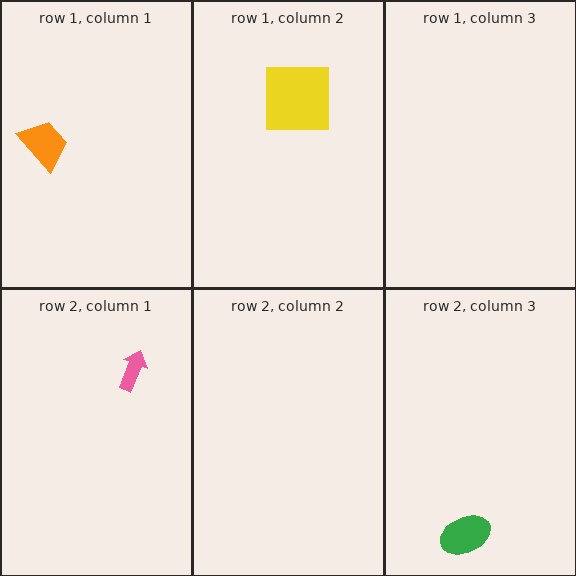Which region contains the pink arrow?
The row 2, column 1 region.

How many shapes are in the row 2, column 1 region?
1.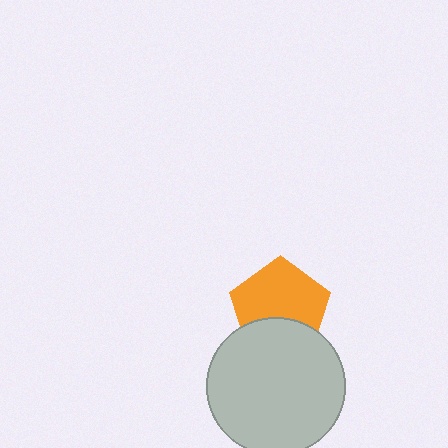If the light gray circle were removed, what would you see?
You would see the complete orange pentagon.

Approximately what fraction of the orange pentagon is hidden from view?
Roughly 33% of the orange pentagon is hidden behind the light gray circle.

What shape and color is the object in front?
The object in front is a light gray circle.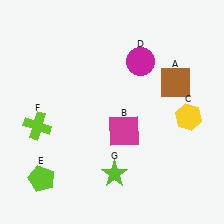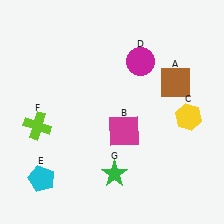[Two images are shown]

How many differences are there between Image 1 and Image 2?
There are 2 differences between the two images.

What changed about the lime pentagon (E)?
In Image 1, E is lime. In Image 2, it changed to cyan.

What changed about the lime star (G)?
In Image 1, G is lime. In Image 2, it changed to green.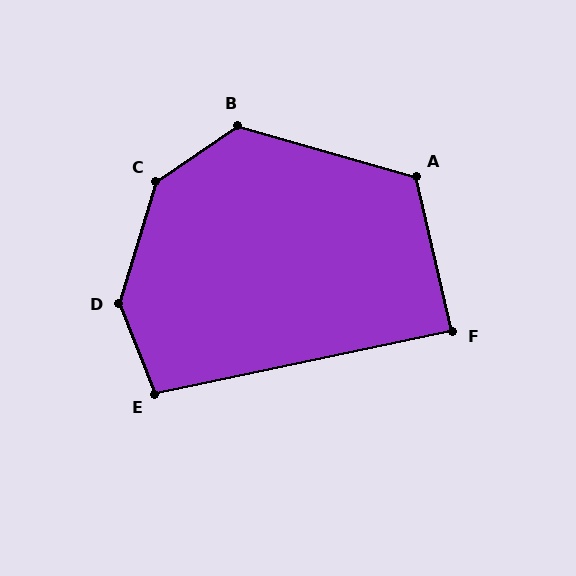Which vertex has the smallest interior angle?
F, at approximately 89 degrees.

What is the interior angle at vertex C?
Approximately 141 degrees (obtuse).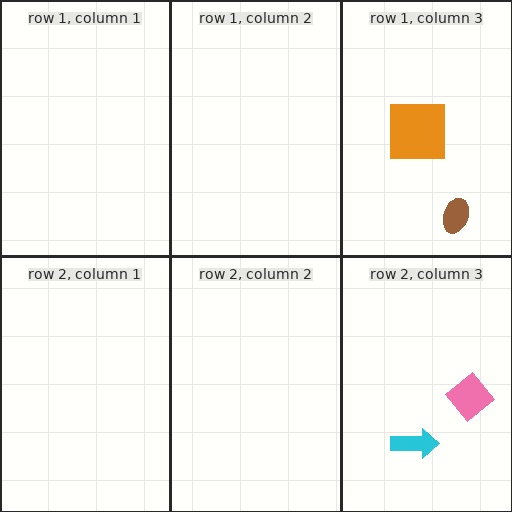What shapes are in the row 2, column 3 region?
The cyan arrow, the pink diamond.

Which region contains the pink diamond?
The row 2, column 3 region.